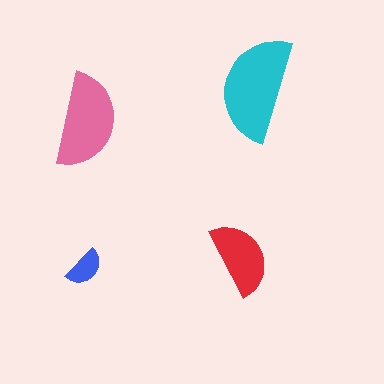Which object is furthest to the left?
The blue semicircle is leftmost.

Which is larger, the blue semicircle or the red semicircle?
The red one.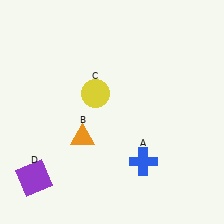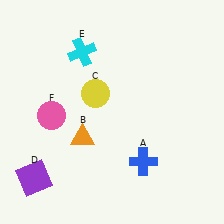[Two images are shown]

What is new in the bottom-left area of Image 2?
A pink circle (F) was added in the bottom-left area of Image 2.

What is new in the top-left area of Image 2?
A cyan cross (E) was added in the top-left area of Image 2.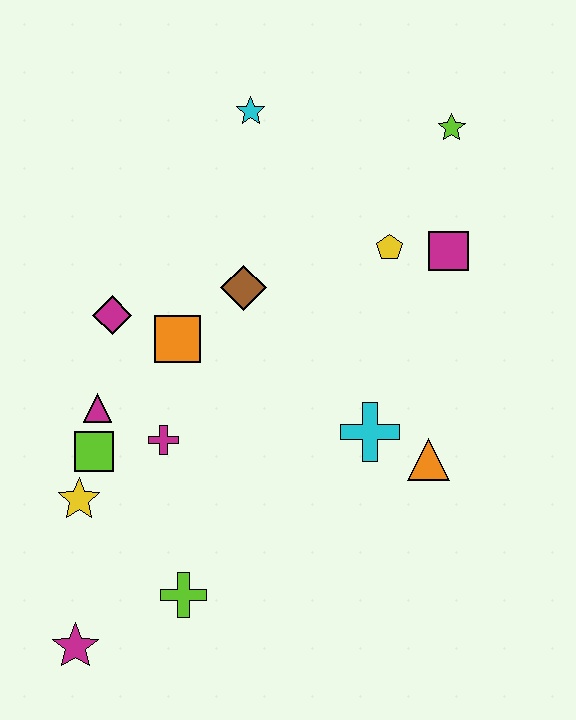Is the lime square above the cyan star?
No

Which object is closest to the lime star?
The magenta square is closest to the lime star.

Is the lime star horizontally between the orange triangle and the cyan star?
No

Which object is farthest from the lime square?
The lime star is farthest from the lime square.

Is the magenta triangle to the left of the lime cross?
Yes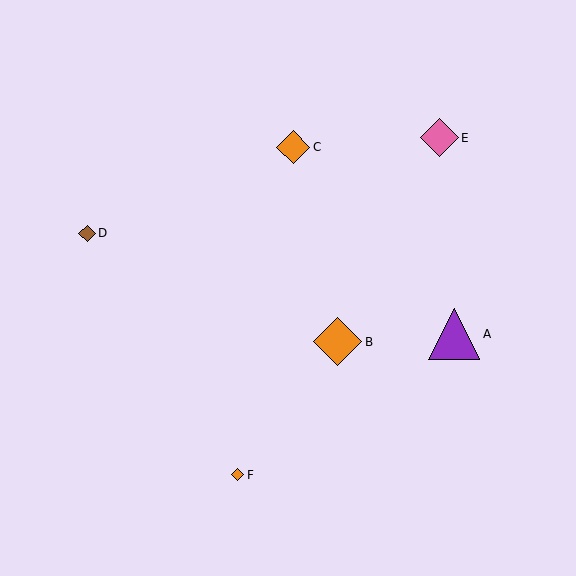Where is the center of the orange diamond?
The center of the orange diamond is at (338, 342).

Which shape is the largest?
The purple triangle (labeled A) is the largest.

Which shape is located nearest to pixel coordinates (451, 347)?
The purple triangle (labeled A) at (454, 334) is nearest to that location.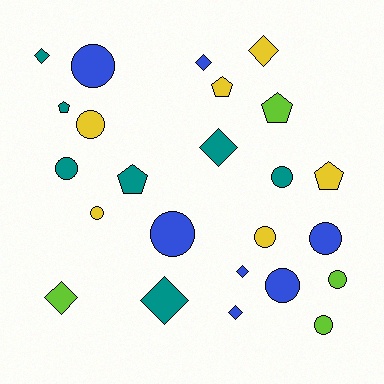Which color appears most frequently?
Teal, with 7 objects.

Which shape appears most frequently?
Circle, with 11 objects.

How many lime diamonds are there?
There is 1 lime diamond.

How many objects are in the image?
There are 24 objects.